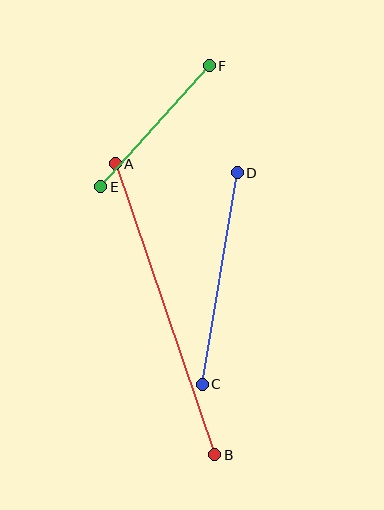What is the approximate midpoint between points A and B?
The midpoint is at approximately (165, 309) pixels.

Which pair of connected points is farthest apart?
Points A and B are farthest apart.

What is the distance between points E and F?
The distance is approximately 163 pixels.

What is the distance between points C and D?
The distance is approximately 214 pixels.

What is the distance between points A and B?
The distance is approximately 308 pixels.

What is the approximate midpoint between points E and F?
The midpoint is at approximately (155, 126) pixels.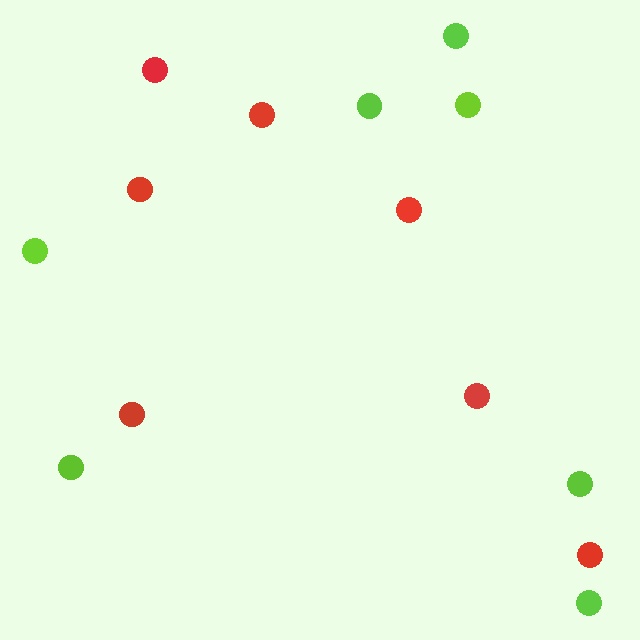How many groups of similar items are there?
There are 2 groups: one group of lime circles (7) and one group of red circles (7).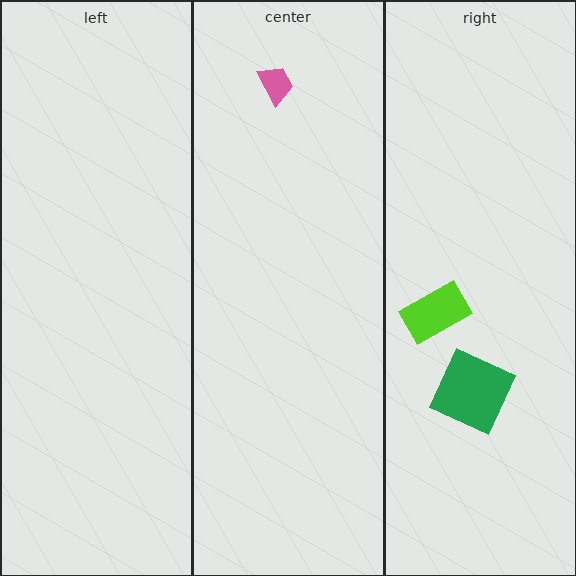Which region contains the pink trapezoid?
The center region.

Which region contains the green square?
The right region.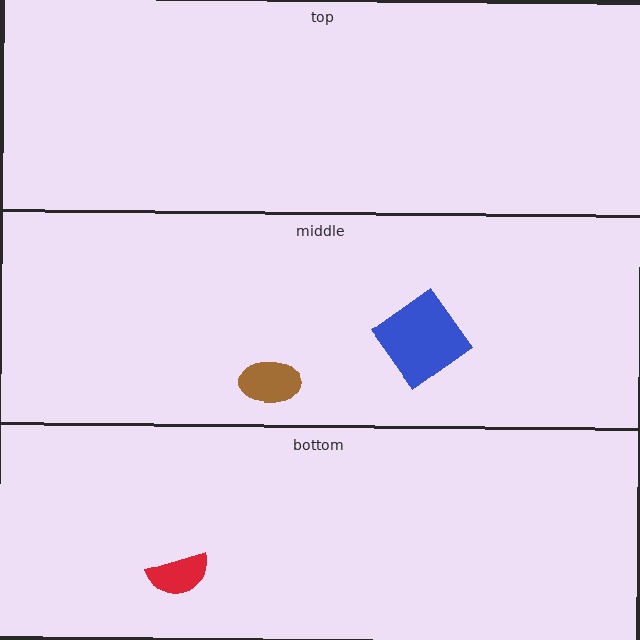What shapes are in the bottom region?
The red semicircle.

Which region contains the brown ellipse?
The middle region.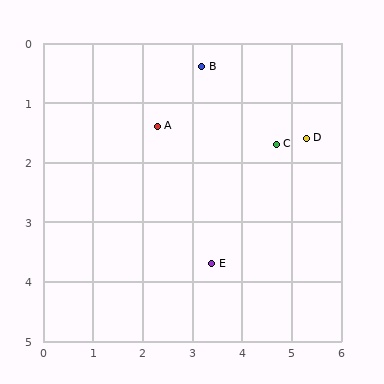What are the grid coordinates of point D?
Point D is at approximately (5.3, 1.6).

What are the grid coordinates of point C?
Point C is at approximately (4.7, 1.7).